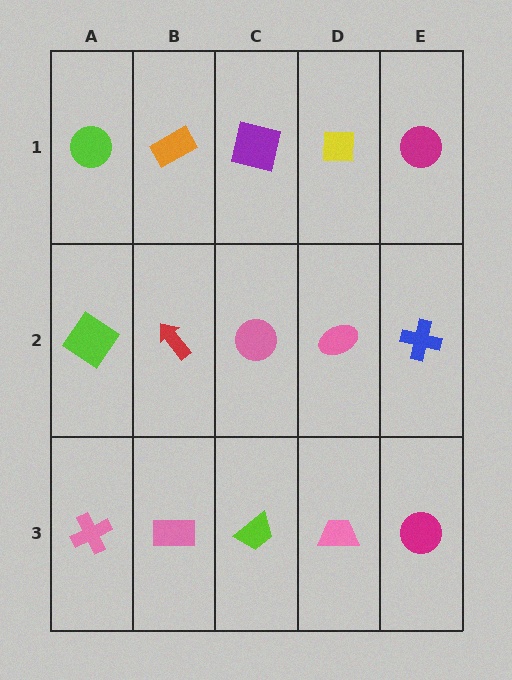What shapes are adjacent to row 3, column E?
A blue cross (row 2, column E), a pink trapezoid (row 3, column D).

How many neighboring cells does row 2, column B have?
4.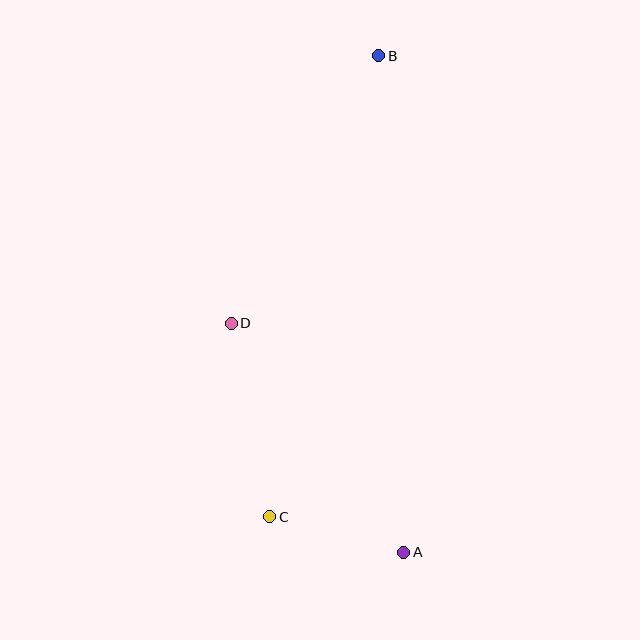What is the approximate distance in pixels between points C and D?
The distance between C and D is approximately 197 pixels.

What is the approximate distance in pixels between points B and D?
The distance between B and D is approximately 306 pixels.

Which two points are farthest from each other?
Points A and B are farthest from each other.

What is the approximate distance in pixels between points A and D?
The distance between A and D is approximately 287 pixels.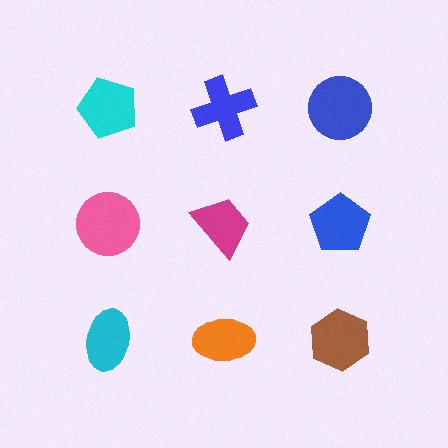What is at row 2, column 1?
A pink circle.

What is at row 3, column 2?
An orange ellipse.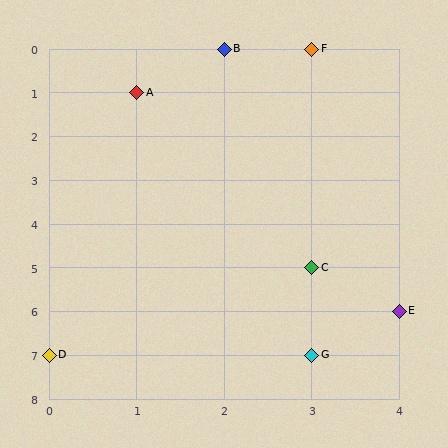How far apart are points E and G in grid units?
Points E and G are 1 column and 1 row apart (about 1.4 grid units diagonally).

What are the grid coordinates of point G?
Point G is at grid coordinates (3, 7).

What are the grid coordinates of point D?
Point D is at grid coordinates (0, 7).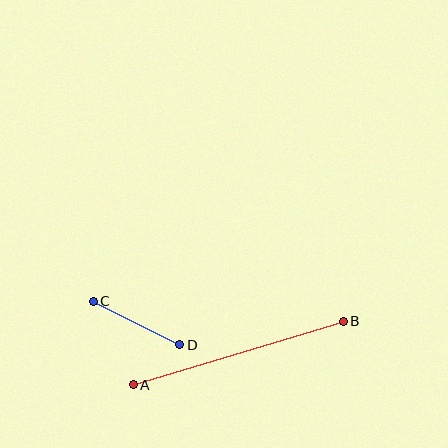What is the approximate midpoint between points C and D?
The midpoint is at approximately (136, 323) pixels.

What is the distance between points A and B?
The distance is approximately 219 pixels.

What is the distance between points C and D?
The distance is approximately 97 pixels.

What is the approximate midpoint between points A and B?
The midpoint is at approximately (238, 353) pixels.